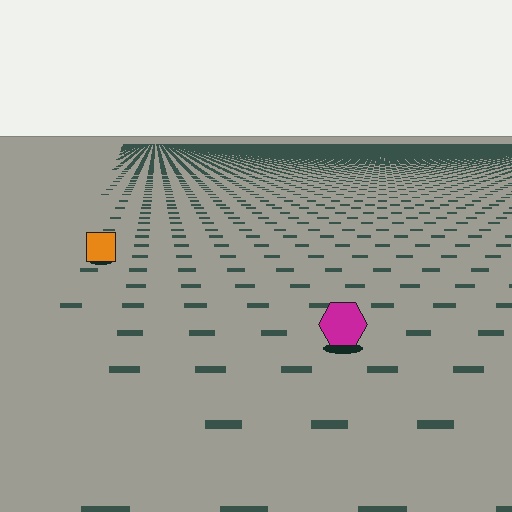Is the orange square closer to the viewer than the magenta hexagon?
No. The magenta hexagon is closer — you can tell from the texture gradient: the ground texture is coarser near it.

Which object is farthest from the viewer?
The orange square is farthest from the viewer. It appears smaller and the ground texture around it is denser.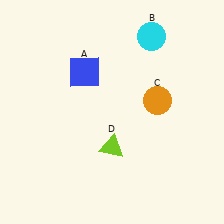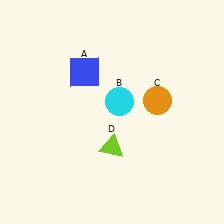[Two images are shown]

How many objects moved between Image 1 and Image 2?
1 object moved between the two images.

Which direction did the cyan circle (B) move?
The cyan circle (B) moved down.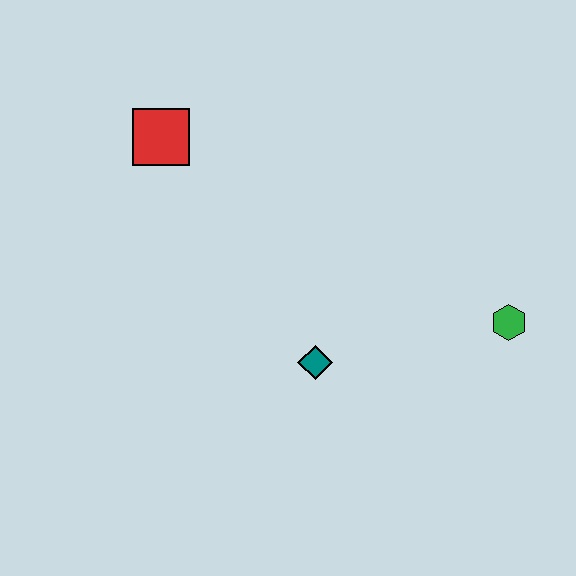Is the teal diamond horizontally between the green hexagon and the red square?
Yes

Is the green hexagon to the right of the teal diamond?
Yes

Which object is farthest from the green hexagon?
The red square is farthest from the green hexagon.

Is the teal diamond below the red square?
Yes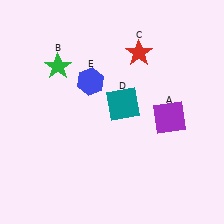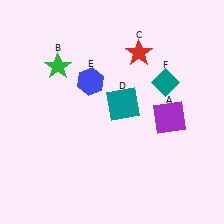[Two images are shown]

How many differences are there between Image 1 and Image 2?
There is 1 difference between the two images.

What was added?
A teal diamond (F) was added in Image 2.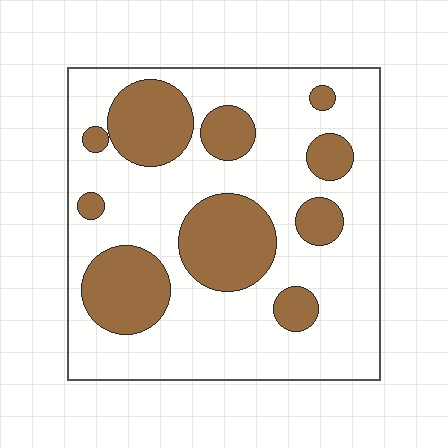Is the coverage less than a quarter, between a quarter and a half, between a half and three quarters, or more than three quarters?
Between a quarter and a half.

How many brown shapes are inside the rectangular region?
10.